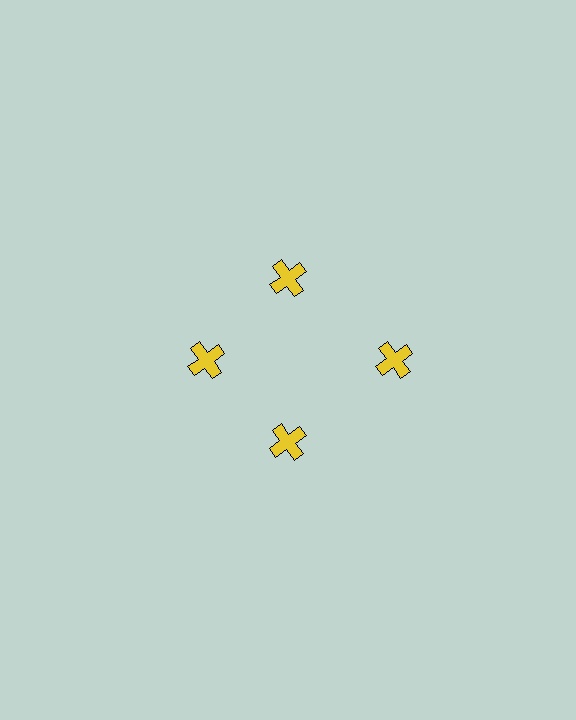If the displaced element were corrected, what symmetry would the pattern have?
It would have 4-fold rotational symmetry — the pattern would map onto itself every 90 degrees.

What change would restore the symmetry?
The symmetry would be restored by moving it inward, back onto the ring so that all 4 crosses sit at equal angles and equal distance from the center.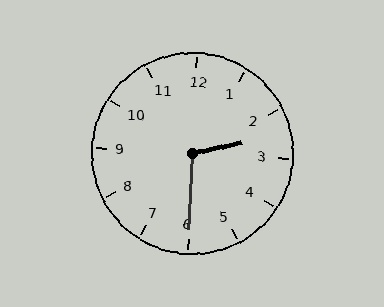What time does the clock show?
2:30.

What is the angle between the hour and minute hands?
Approximately 105 degrees.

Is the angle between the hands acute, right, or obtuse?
It is obtuse.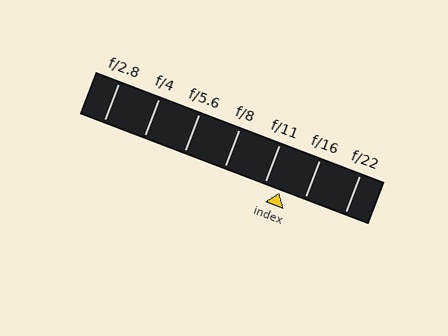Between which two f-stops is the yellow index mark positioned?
The index mark is between f/11 and f/16.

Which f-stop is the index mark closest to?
The index mark is closest to f/11.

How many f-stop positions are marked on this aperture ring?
There are 7 f-stop positions marked.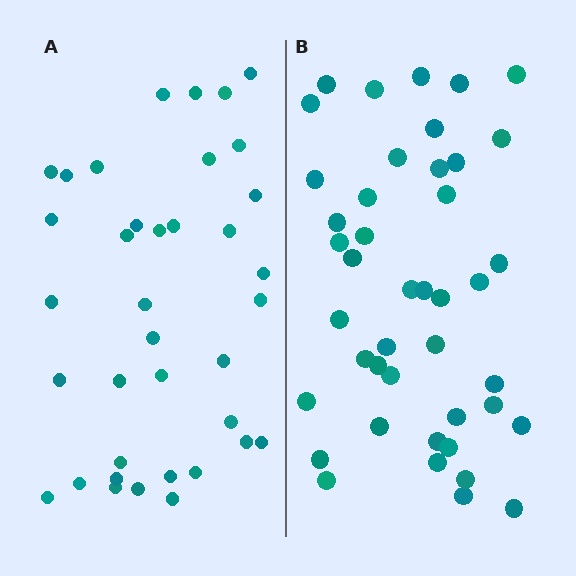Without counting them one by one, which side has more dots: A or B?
Region B (the right region) has more dots.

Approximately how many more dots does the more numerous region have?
Region B has about 6 more dots than region A.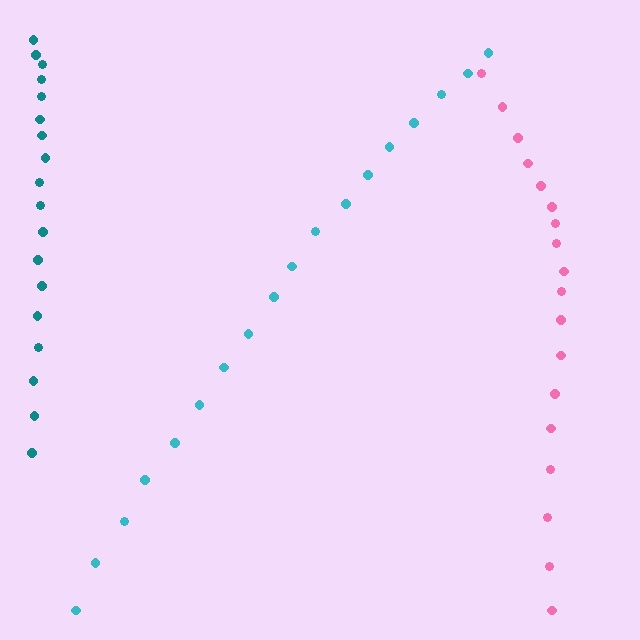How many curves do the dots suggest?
There are 3 distinct paths.